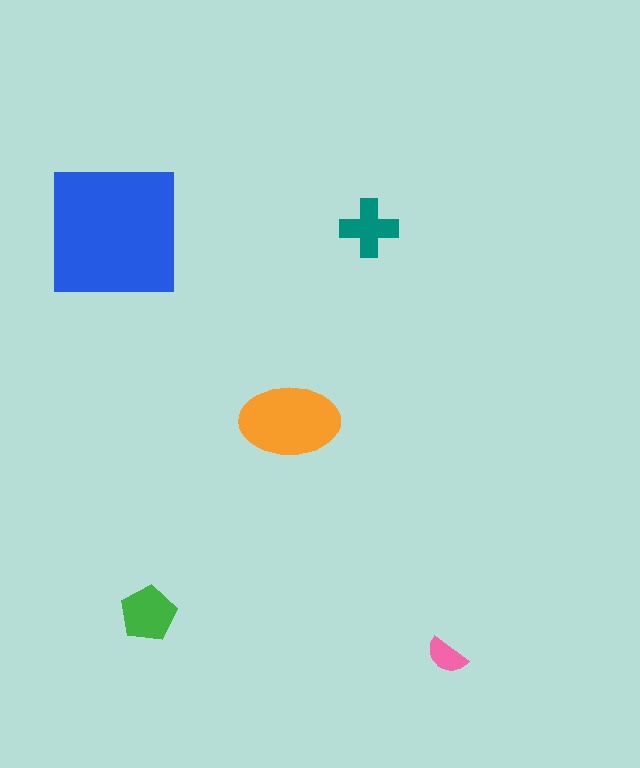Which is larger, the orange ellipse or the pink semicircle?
The orange ellipse.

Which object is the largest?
The blue square.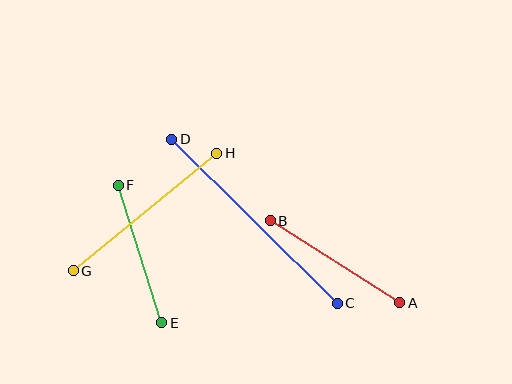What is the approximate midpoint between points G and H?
The midpoint is at approximately (145, 212) pixels.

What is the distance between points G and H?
The distance is approximately 186 pixels.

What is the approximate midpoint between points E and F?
The midpoint is at approximately (140, 254) pixels.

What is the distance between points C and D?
The distance is approximately 233 pixels.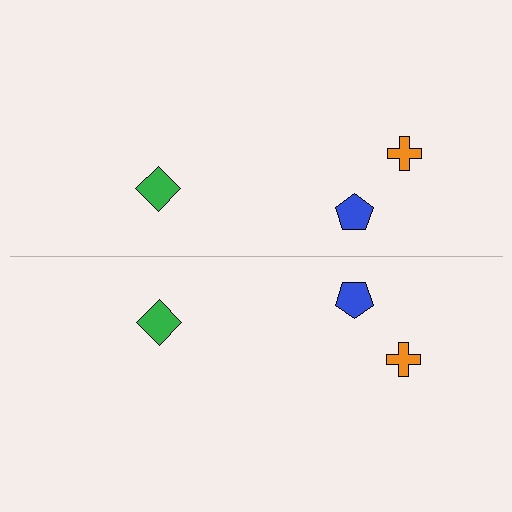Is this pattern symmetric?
Yes, this pattern has bilateral (reflection) symmetry.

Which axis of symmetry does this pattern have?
The pattern has a horizontal axis of symmetry running through the center of the image.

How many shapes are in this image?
There are 6 shapes in this image.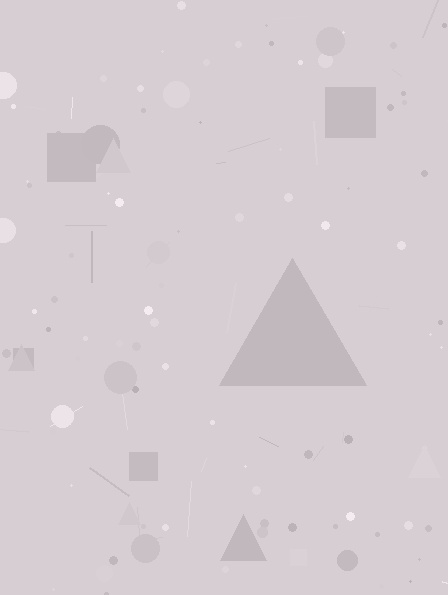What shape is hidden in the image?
A triangle is hidden in the image.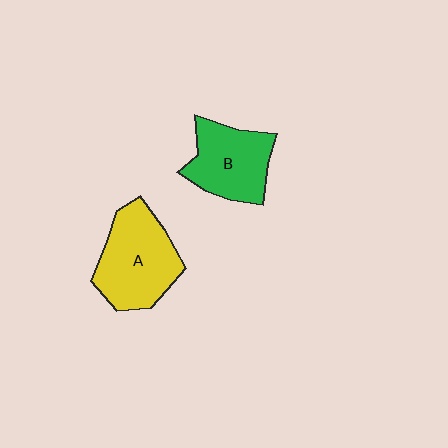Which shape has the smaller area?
Shape B (green).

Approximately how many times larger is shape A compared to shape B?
Approximately 1.2 times.